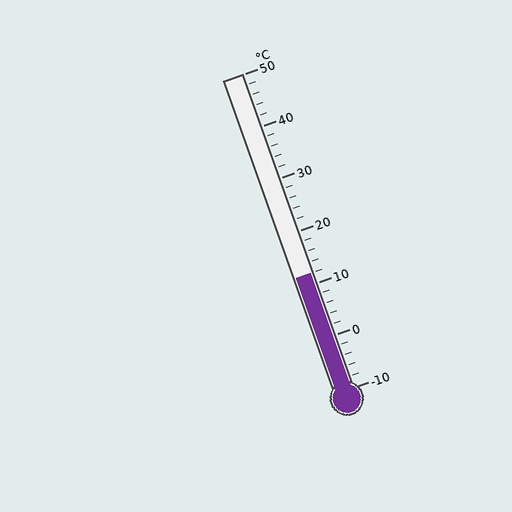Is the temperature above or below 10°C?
The temperature is above 10°C.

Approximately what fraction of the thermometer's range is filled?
The thermometer is filled to approximately 35% of its range.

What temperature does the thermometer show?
The thermometer shows approximately 12°C.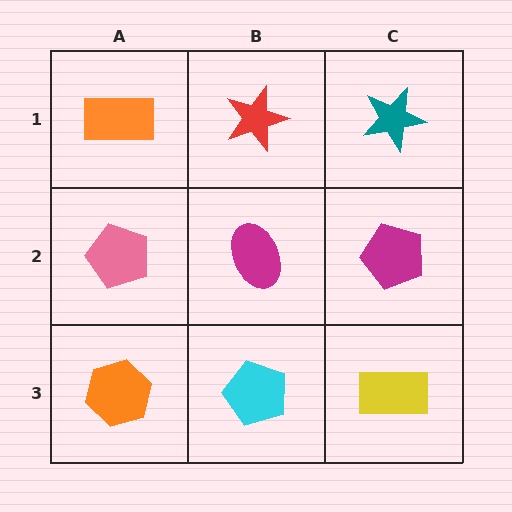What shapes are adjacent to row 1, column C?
A magenta pentagon (row 2, column C), a red star (row 1, column B).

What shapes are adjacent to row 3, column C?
A magenta pentagon (row 2, column C), a cyan pentagon (row 3, column B).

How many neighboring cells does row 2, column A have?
3.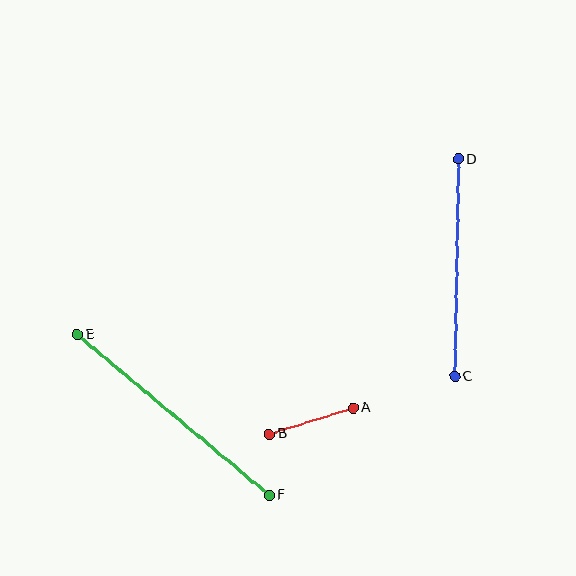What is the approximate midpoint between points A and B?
The midpoint is at approximately (311, 421) pixels.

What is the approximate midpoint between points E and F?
The midpoint is at approximately (173, 415) pixels.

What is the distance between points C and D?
The distance is approximately 217 pixels.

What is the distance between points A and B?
The distance is approximately 88 pixels.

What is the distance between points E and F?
The distance is approximately 250 pixels.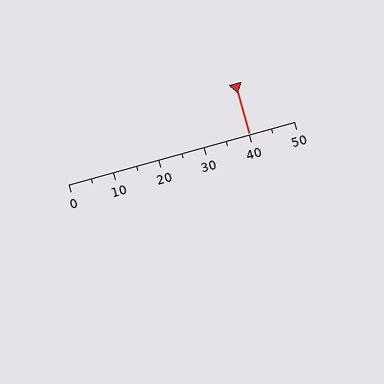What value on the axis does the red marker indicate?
The marker indicates approximately 40.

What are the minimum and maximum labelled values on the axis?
The axis runs from 0 to 50.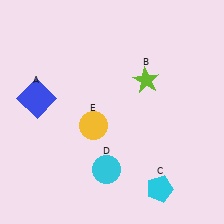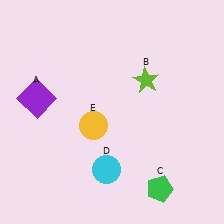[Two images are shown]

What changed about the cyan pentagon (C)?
In Image 1, C is cyan. In Image 2, it changed to green.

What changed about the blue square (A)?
In Image 1, A is blue. In Image 2, it changed to purple.